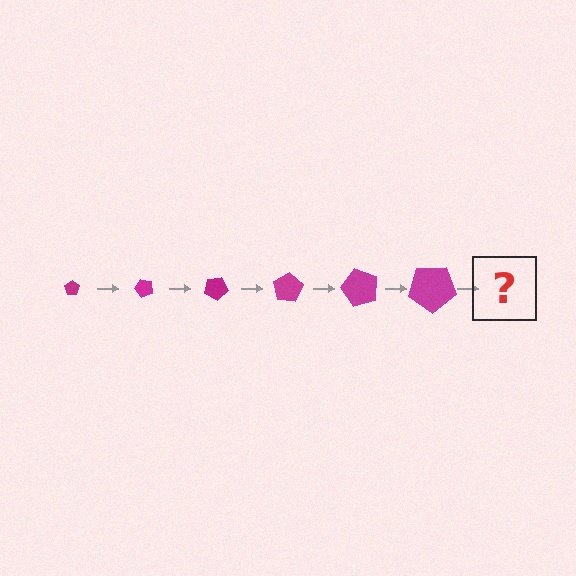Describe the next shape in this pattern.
It should be a pentagon, larger than the previous one and rotated 300 degrees from the start.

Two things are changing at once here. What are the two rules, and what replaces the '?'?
The two rules are that the pentagon grows larger each step and it rotates 50 degrees each step. The '?' should be a pentagon, larger than the previous one and rotated 300 degrees from the start.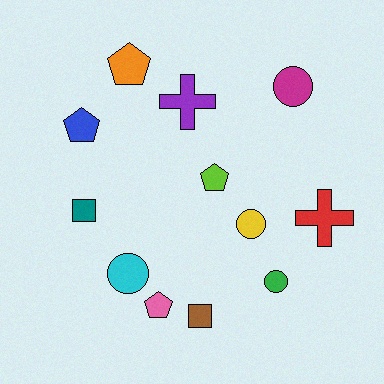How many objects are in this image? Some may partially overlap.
There are 12 objects.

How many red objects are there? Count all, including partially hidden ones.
There is 1 red object.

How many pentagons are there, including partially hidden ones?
There are 4 pentagons.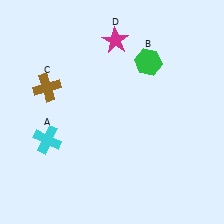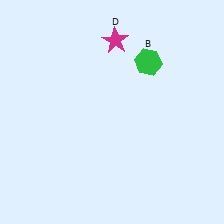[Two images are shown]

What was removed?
The brown cross (C), the cyan cross (A) were removed in Image 2.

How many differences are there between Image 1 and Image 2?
There are 2 differences between the two images.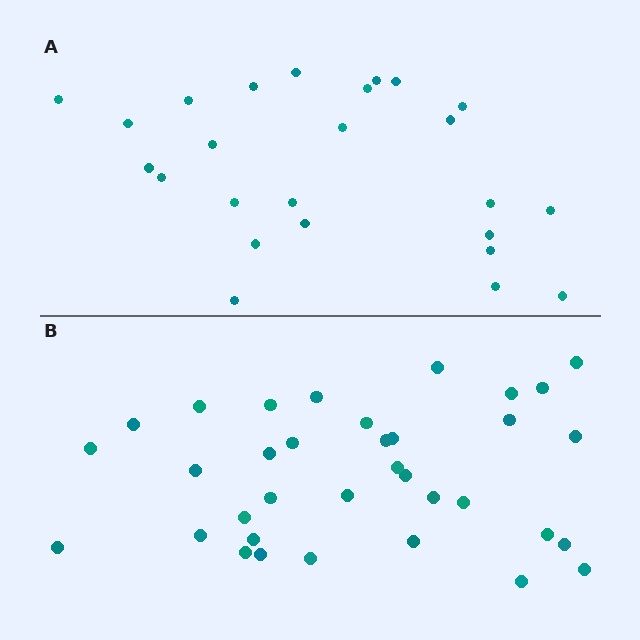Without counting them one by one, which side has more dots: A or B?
Region B (the bottom region) has more dots.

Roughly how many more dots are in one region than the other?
Region B has roughly 10 or so more dots than region A.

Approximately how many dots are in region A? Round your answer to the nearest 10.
About 20 dots. (The exact count is 25, which rounds to 20.)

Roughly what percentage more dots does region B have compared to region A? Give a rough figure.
About 40% more.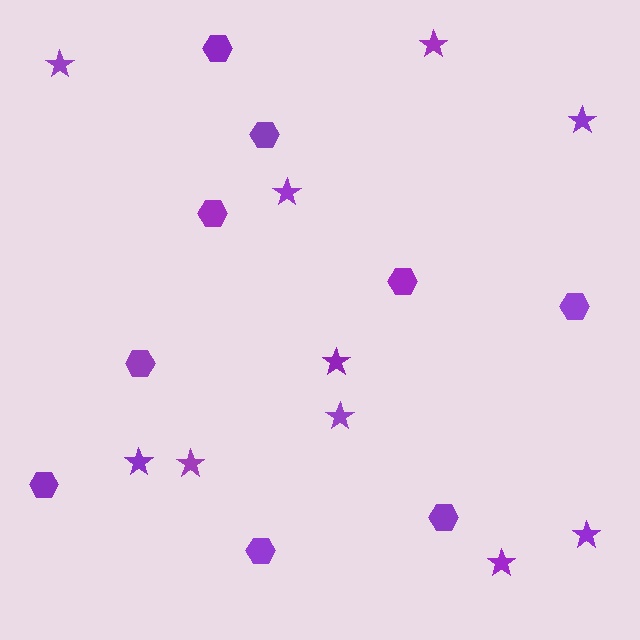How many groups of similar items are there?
There are 2 groups: one group of stars (10) and one group of hexagons (9).